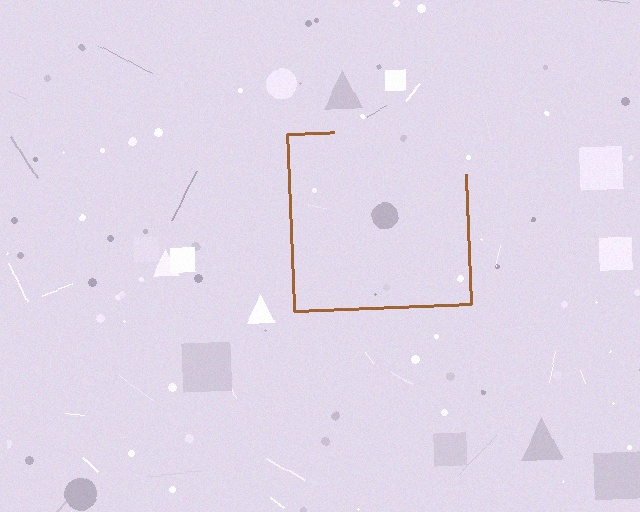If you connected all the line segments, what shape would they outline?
They would outline a square.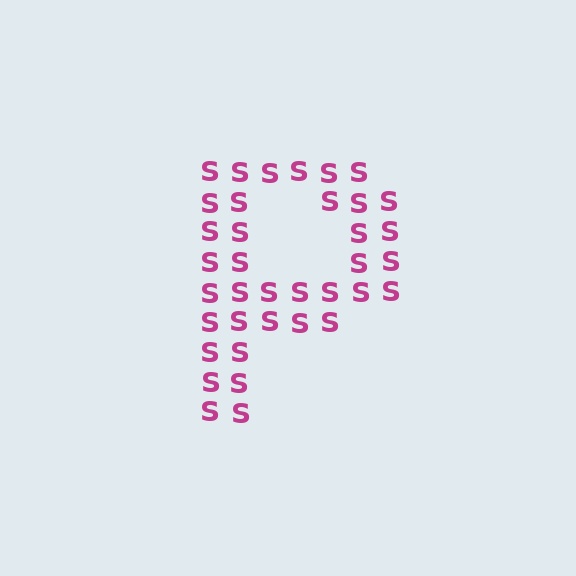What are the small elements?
The small elements are letter S's.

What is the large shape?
The large shape is the letter P.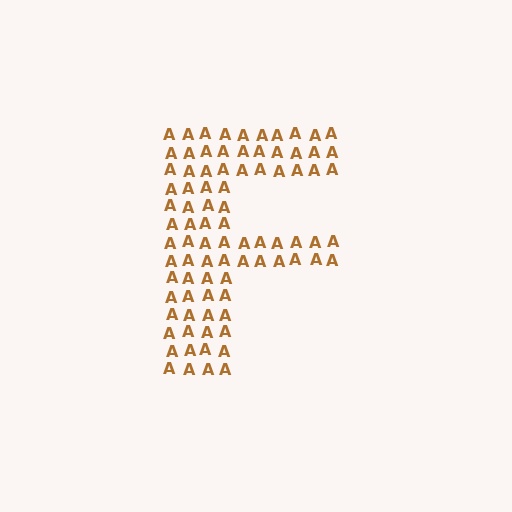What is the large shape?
The large shape is the letter F.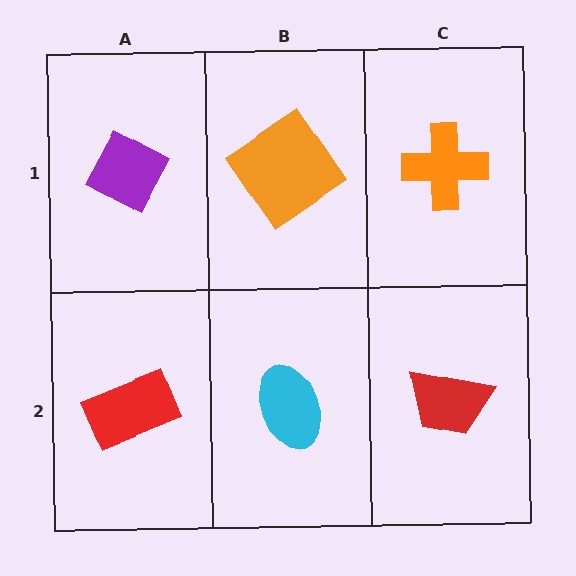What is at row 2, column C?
A red trapezoid.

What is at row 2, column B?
A cyan ellipse.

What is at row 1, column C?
An orange cross.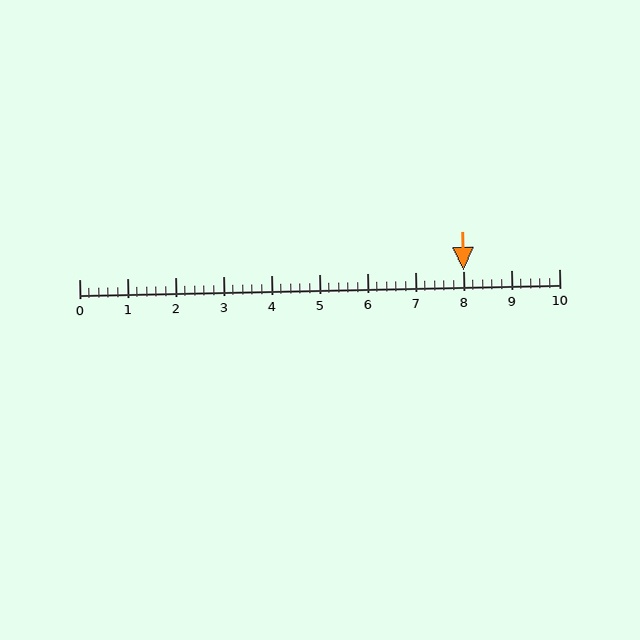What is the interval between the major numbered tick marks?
The major tick marks are spaced 1 units apart.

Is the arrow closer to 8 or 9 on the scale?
The arrow is closer to 8.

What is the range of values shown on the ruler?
The ruler shows values from 0 to 10.